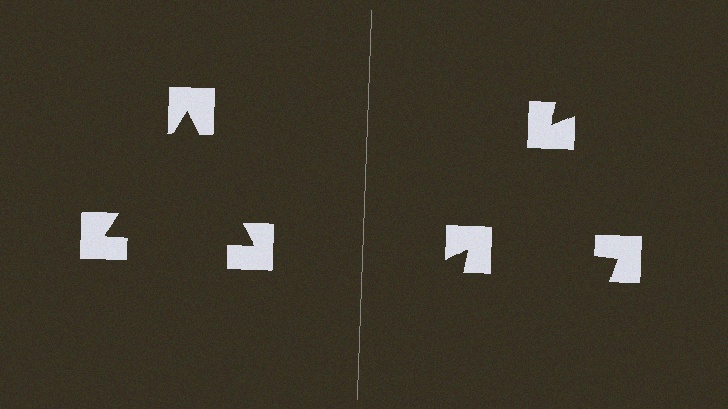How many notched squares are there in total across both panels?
6 — 3 on each side.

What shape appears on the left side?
An illusory triangle.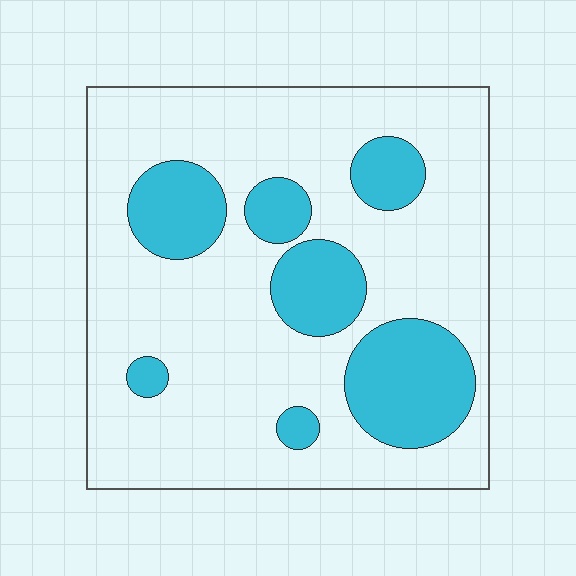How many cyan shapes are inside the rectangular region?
7.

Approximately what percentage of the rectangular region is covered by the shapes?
Approximately 25%.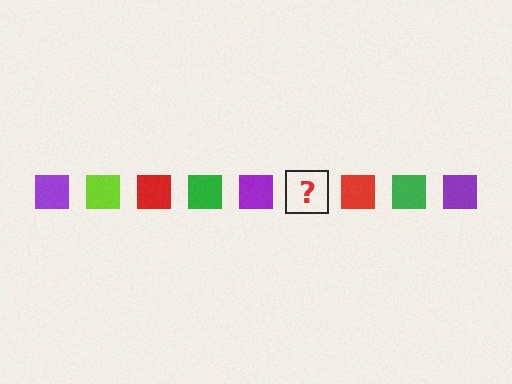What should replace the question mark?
The question mark should be replaced with a lime square.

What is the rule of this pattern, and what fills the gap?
The rule is that the pattern cycles through purple, lime, red, green squares. The gap should be filled with a lime square.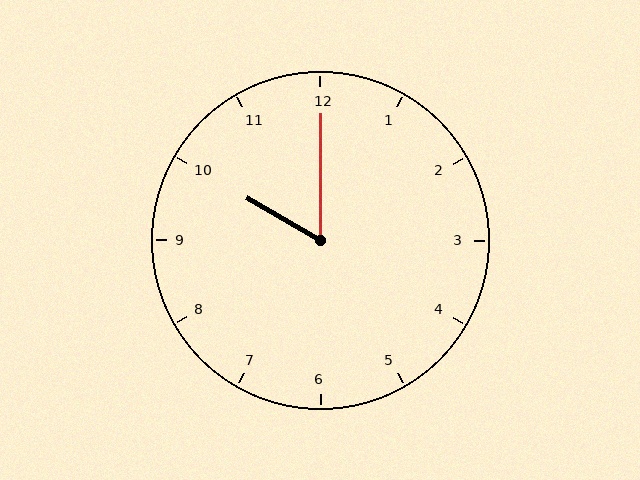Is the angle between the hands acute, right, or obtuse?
It is acute.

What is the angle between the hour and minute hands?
Approximately 60 degrees.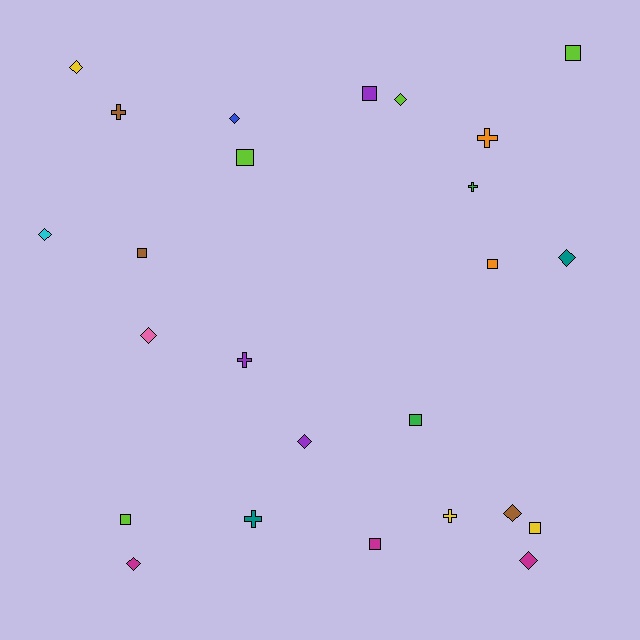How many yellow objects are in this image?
There are 3 yellow objects.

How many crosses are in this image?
There are 6 crosses.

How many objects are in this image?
There are 25 objects.